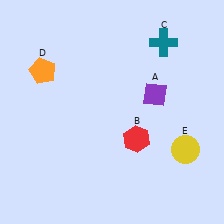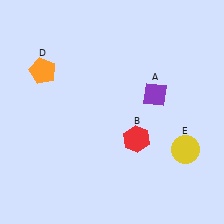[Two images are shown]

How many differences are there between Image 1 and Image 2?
There is 1 difference between the two images.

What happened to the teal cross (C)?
The teal cross (C) was removed in Image 2. It was in the top-right area of Image 1.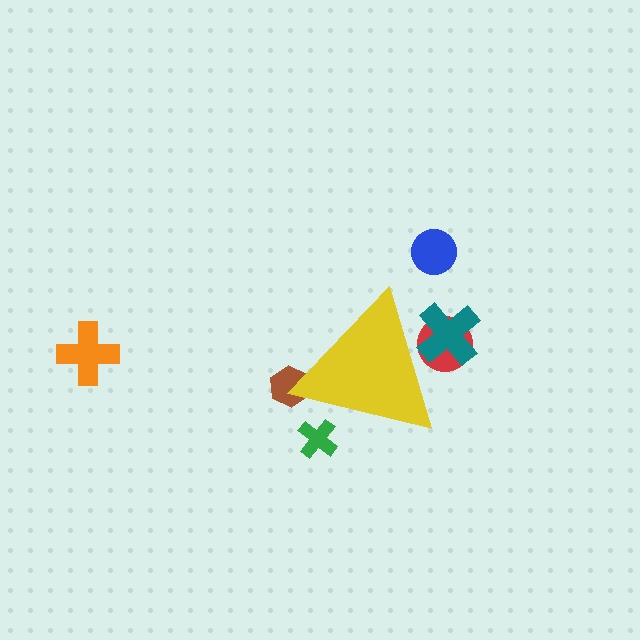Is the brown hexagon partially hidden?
Yes, the brown hexagon is partially hidden behind the yellow triangle.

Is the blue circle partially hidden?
No, the blue circle is fully visible.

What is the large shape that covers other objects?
A yellow triangle.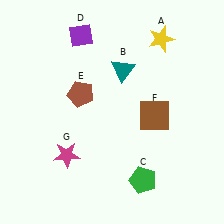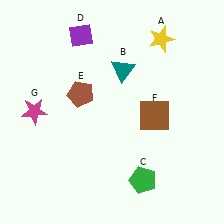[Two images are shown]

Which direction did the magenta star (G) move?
The magenta star (G) moved up.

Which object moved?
The magenta star (G) moved up.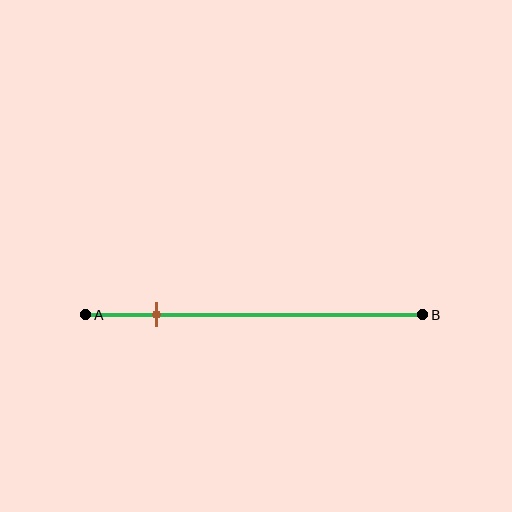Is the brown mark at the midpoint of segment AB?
No, the mark is at about 20% from A, not at the 50% midpoint.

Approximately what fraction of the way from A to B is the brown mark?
The brown mark is approximately 20% of the way from A to B.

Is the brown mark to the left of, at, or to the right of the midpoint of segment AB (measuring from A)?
The brown mark is to the left of the midpoint of segment AB.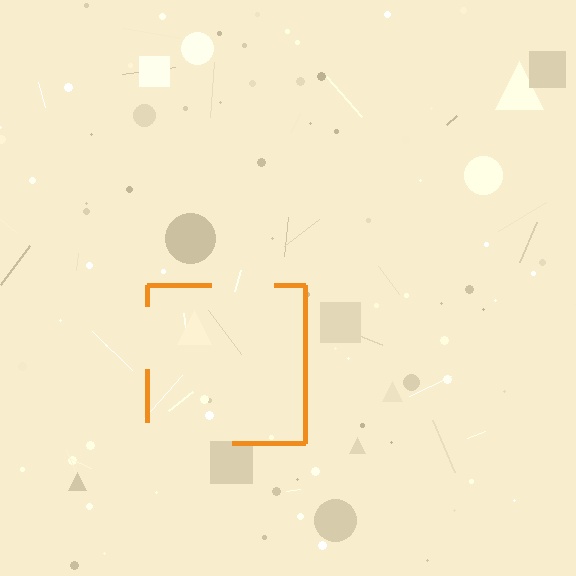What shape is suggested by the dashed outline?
The dashed outline suggests a square.